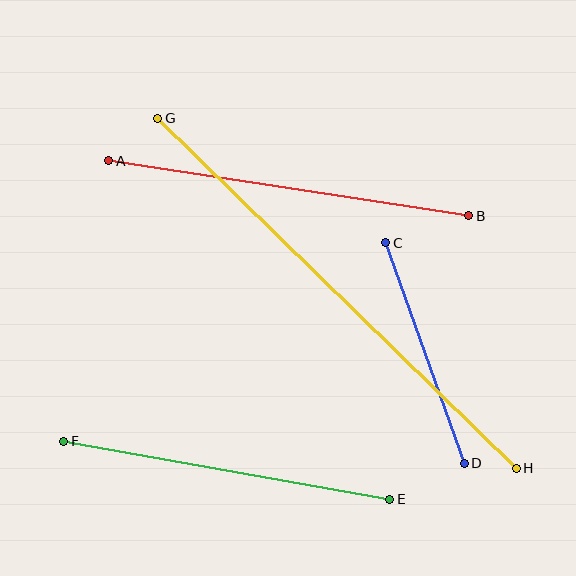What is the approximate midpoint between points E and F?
The midpoint is at approximately (227, 470) pixels.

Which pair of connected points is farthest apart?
Points G and H are farthest apart.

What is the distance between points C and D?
The distance is approximately 234 pixels.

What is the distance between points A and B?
The distance is approximately 365 pixels.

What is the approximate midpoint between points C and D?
The midpoint is at approximately (425, 353) pixels.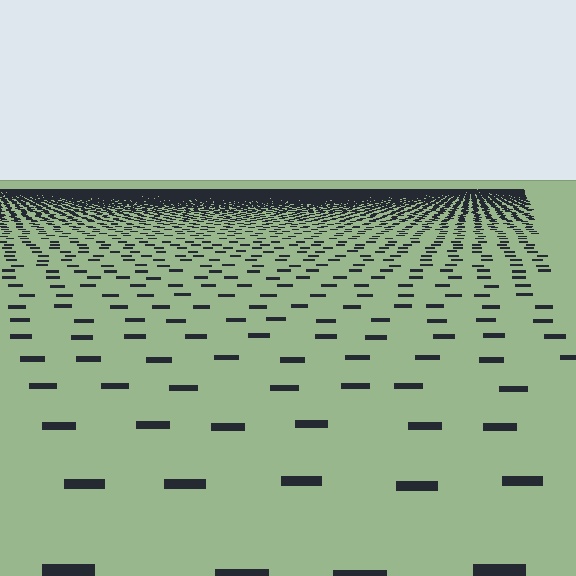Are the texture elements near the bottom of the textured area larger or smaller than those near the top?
Larger. Near the bottom, elements are closer to the viewer and appear at a bigger on-screen size.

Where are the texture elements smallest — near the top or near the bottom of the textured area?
Near the top.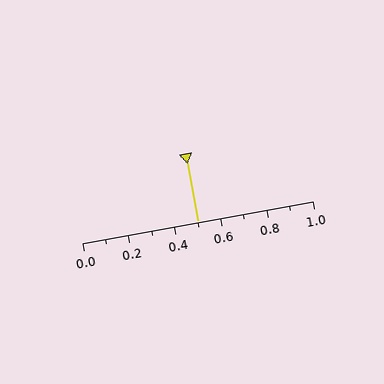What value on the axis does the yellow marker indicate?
The marker indicates approximately 0.5.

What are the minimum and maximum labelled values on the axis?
The axis runs from 0.0 to 1.0.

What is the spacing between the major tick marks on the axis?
The major ticks are spaced 0.2 apart.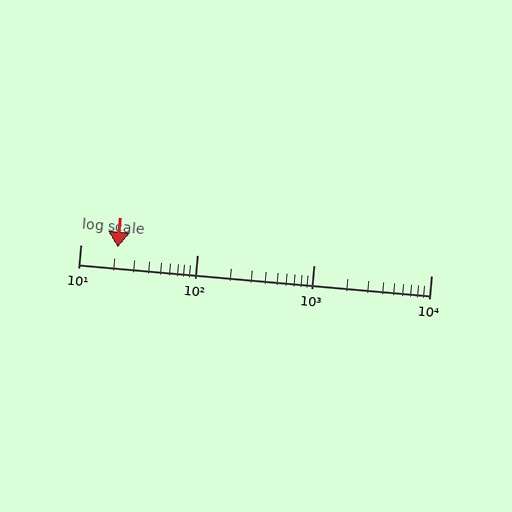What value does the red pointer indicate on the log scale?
The pointer indicates approximately 21.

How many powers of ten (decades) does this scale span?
The scale spans 3 decades, from 10 to 10000.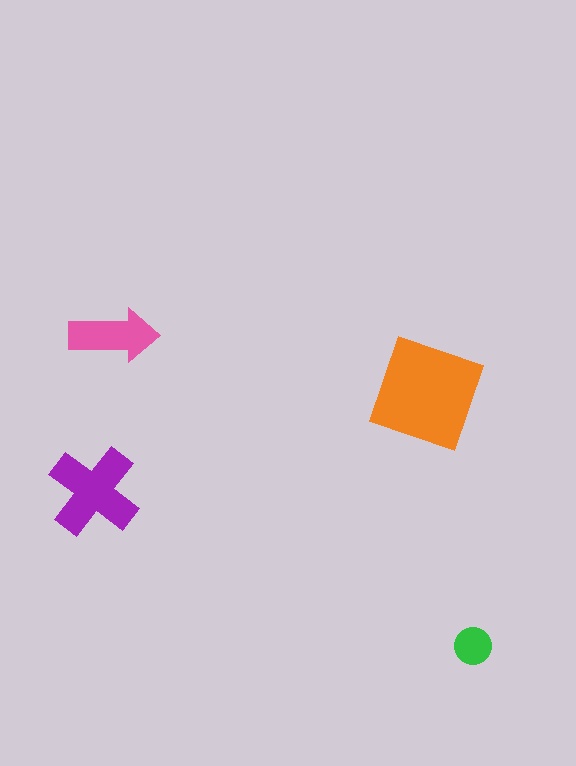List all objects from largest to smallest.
The orange diamond, the purple cross, the pink arrow, the green circle.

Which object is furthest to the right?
The green circle is rightmost.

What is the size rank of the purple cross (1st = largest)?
2nd.